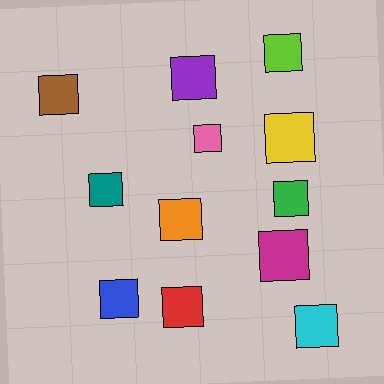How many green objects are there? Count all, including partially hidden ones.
There is 1 green object.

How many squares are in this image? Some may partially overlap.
There are 12 squares.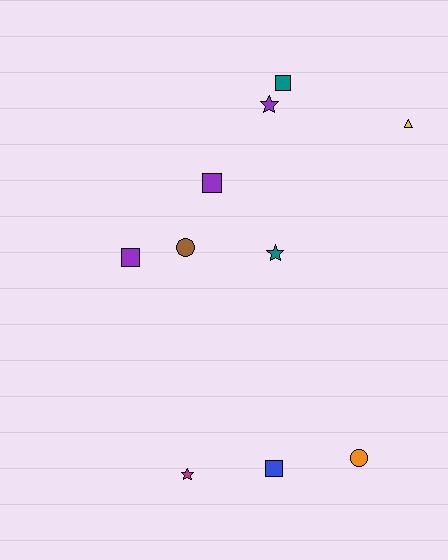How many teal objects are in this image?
There are 2 teal objects.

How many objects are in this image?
There are 10 objects.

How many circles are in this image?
There are 2 circles.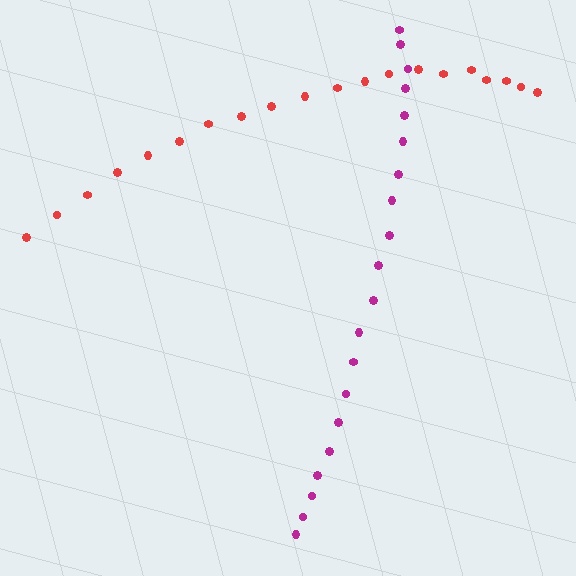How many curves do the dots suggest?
There are 2 distinct paths.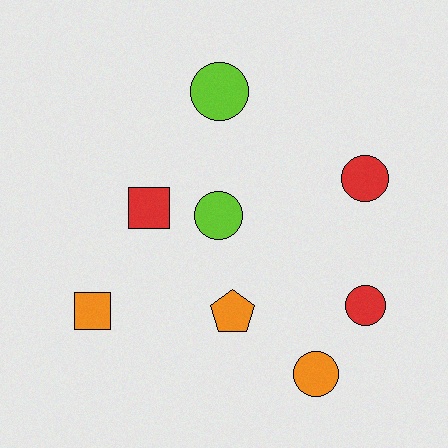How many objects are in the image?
There are 8 objects.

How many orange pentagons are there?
There is 1 orange pentagon.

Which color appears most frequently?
Orange, with 3 objects.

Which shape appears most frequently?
Circle, with 5 objects.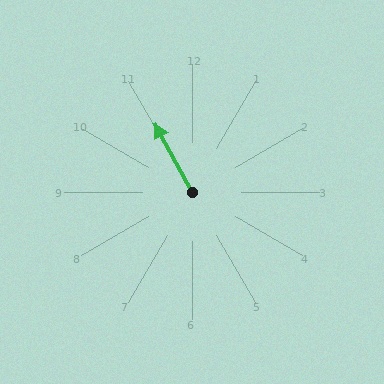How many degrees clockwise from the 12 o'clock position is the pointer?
Approximately 332 degrees.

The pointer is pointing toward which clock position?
Roughly 11 o'clock.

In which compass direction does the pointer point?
Northwest.